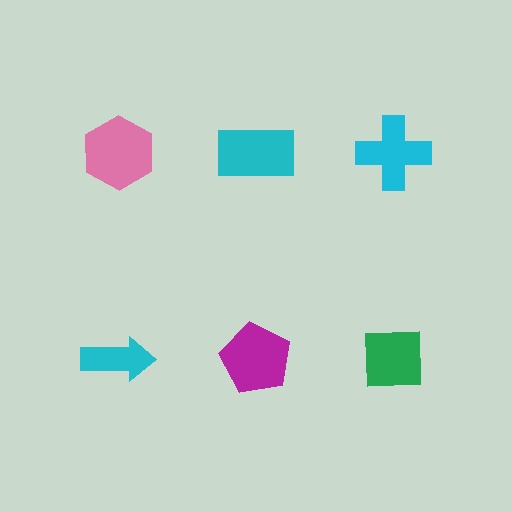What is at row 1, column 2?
A cyan rectangle.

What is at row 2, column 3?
A green square.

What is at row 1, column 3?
A cyan cross.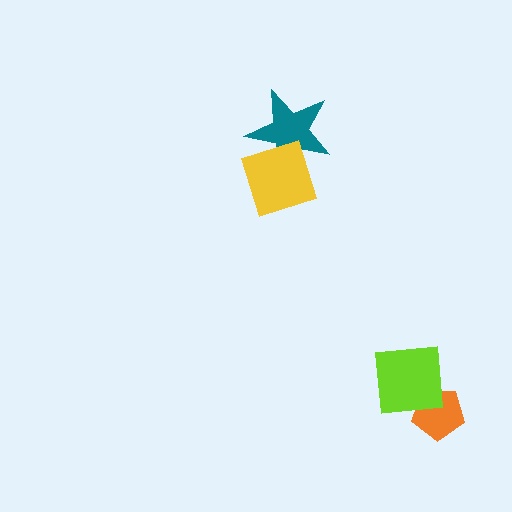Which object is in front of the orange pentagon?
The lime square is in front of the orange pentagon.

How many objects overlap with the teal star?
1 object overlaps with the teal star.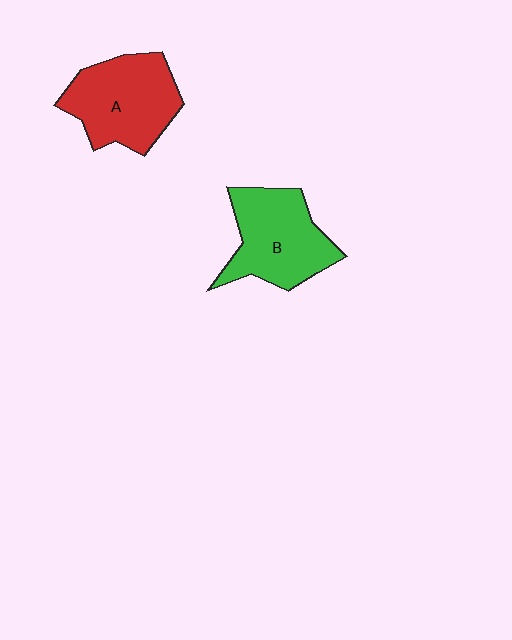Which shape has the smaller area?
Shape B (green).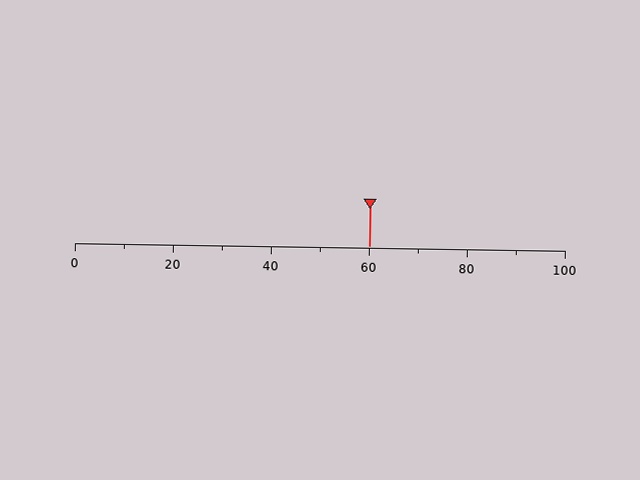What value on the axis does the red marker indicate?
The marker indicates approximately 60.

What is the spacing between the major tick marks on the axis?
The major ticks are spaced 20 apart.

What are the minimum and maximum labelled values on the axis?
The axis runs from 0 to 100.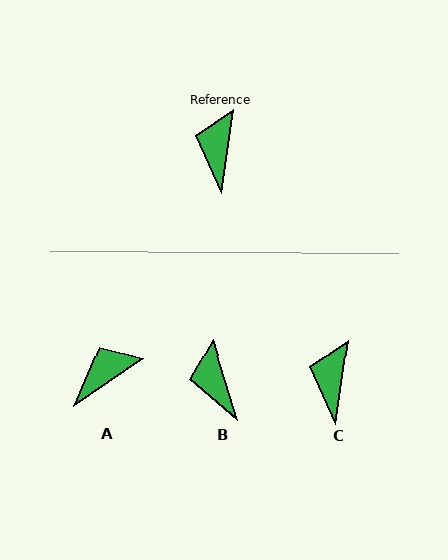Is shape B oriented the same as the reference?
No, it is off by about 26 degrees.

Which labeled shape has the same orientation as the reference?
C.